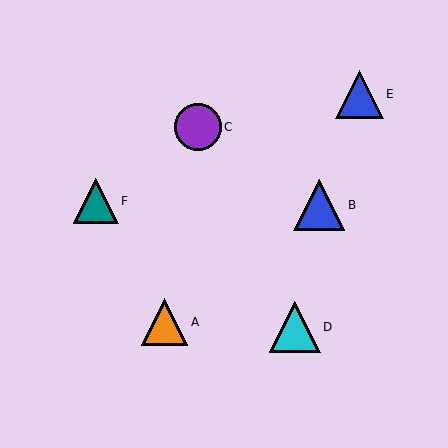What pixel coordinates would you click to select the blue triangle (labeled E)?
Click at (359, 94) to select the blue triangle E.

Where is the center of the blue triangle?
The center of the blue triangle is at (359, 94).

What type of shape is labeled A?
Shape A is an orange triangle.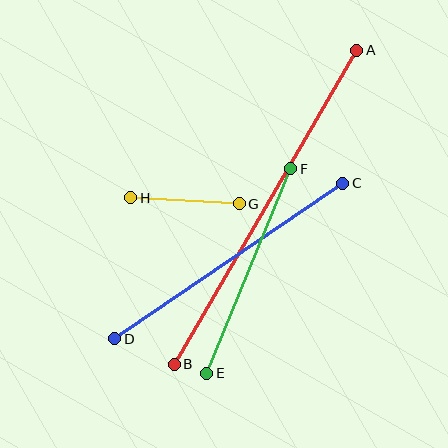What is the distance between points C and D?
The distance is approximately 276 pixels.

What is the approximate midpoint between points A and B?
The midpoint is at approximately (265, 207) pixels.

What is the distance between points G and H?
The distance is approximately 109 pixels.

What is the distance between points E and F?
The distance is approximately 221 pixels.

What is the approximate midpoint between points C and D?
The midpoint is at approximately (229, 261) pixels.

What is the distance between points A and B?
The distance is approximately 363 pixels.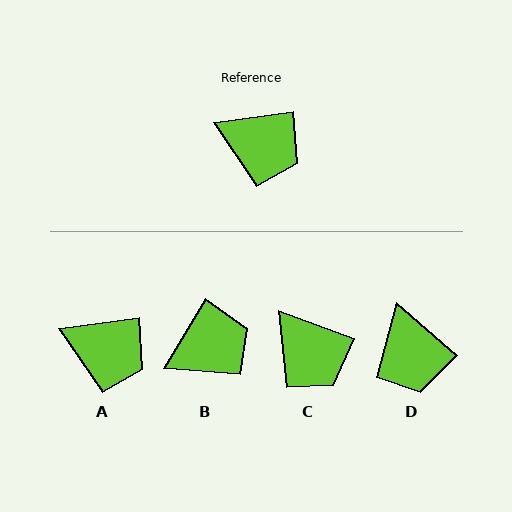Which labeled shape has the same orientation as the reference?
A.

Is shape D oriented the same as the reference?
No, it is off by about 49 degrees.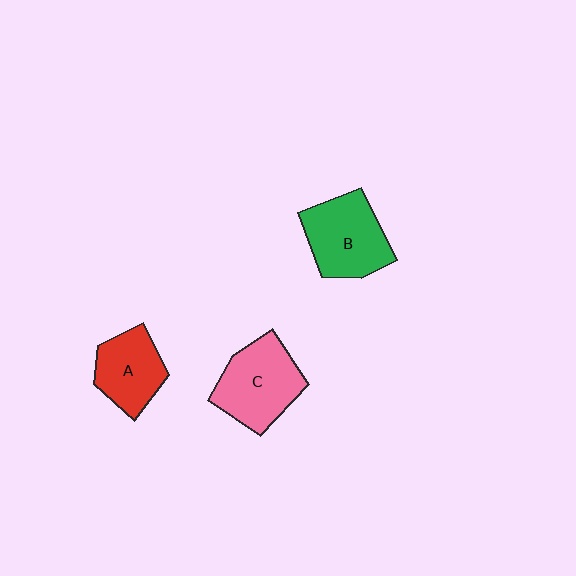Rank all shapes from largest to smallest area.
From largest to smallest: C (pink), B (green), A (red).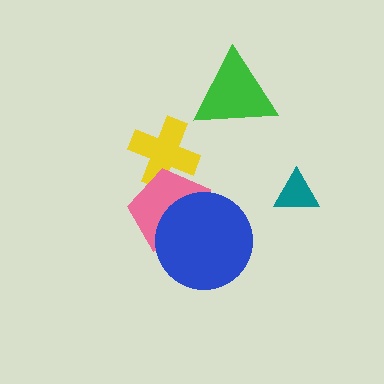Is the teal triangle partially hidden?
No, no other shape covers it.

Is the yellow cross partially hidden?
Yes, it is partially covered by another shape.